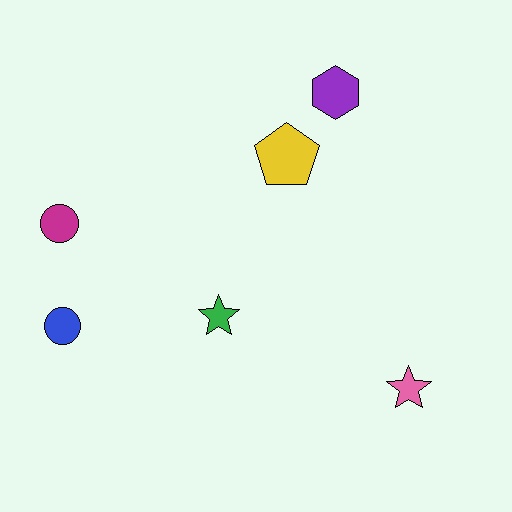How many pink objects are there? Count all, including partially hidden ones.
There is 1 pink object.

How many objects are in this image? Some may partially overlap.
There are 6 objects.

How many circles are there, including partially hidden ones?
There are 2 circles.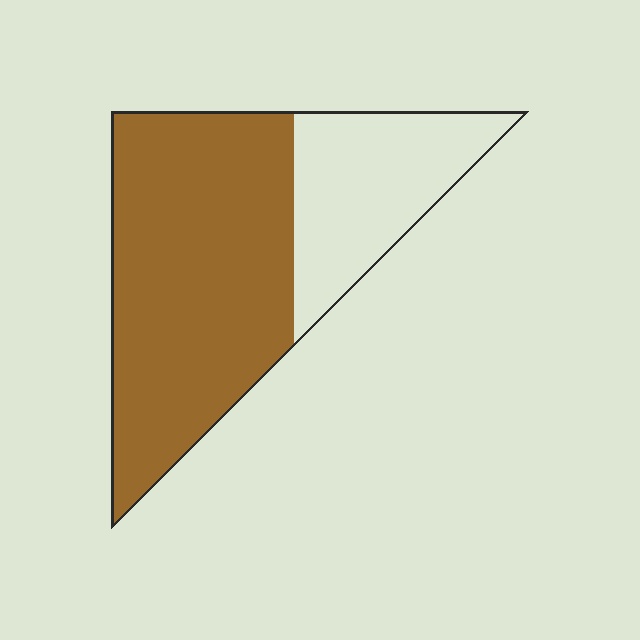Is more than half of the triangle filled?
Yes.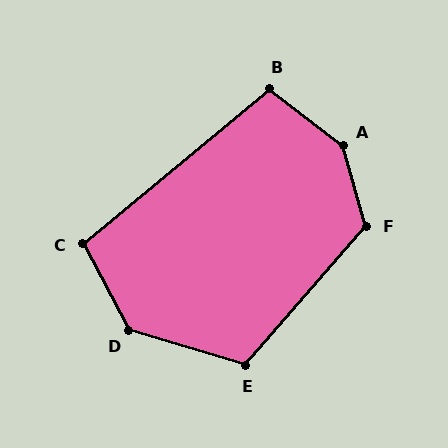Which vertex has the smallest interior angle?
C, at approximately 102 degrees.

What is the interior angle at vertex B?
Approximately 103 degrees (obtuse).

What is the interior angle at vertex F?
Approximately 123 degrees (obtuse).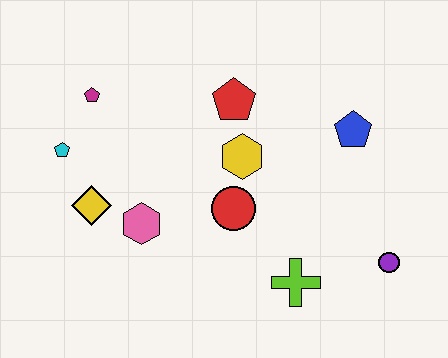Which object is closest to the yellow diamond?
The pink hexagon is closest to the yellow diamond.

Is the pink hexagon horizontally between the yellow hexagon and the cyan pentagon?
Yes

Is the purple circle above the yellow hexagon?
No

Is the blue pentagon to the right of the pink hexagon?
Yes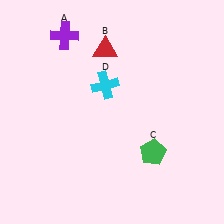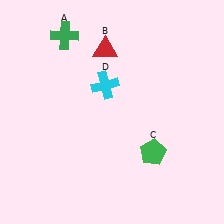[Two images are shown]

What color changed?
The cross (A) changed from purple in Image 1 to green in Image 2.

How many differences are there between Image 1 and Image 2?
There is 1 difference between the two images.